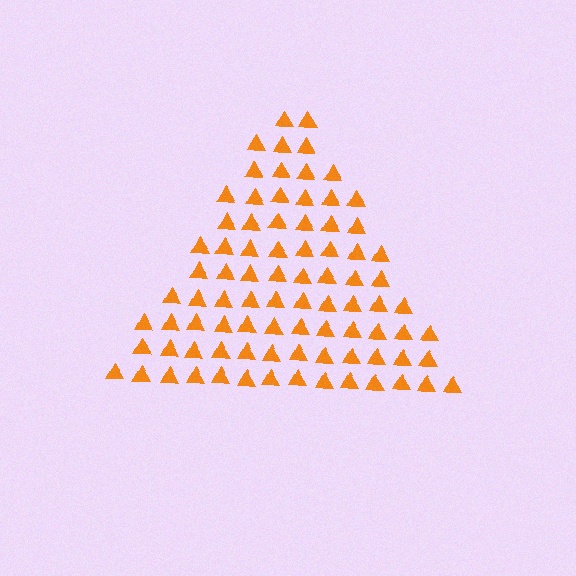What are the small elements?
The small elements are triangles.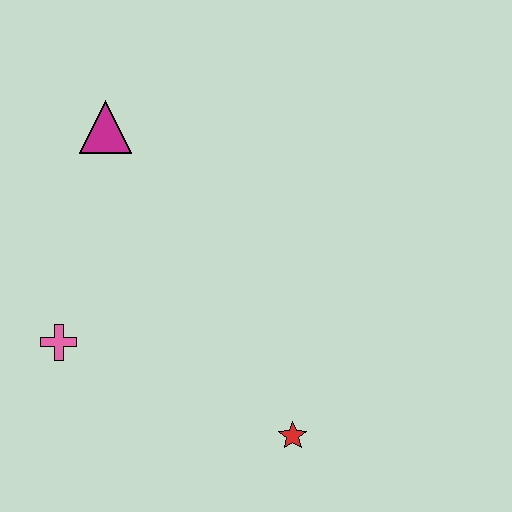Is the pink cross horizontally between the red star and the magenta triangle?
No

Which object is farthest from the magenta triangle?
The red star is farthest from the magenta triangle.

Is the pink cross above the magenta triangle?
No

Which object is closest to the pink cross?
The magenta triangle is closest to the pink cross.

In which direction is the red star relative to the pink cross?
The red star is to the right of the pink cross.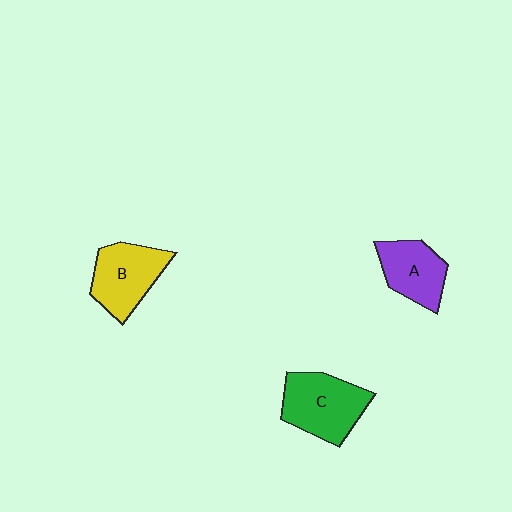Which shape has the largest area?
Shape C (green).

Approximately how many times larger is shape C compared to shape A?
Approximately 1.3 times.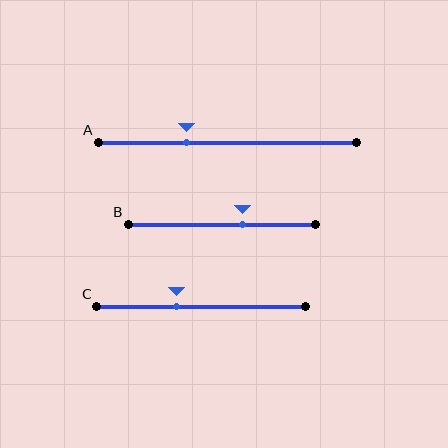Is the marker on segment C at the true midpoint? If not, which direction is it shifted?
No, the marker on segment C is shifted to the left by about 12% of the segment length.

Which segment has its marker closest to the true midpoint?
Segment B has its marker closest to the true midpoint.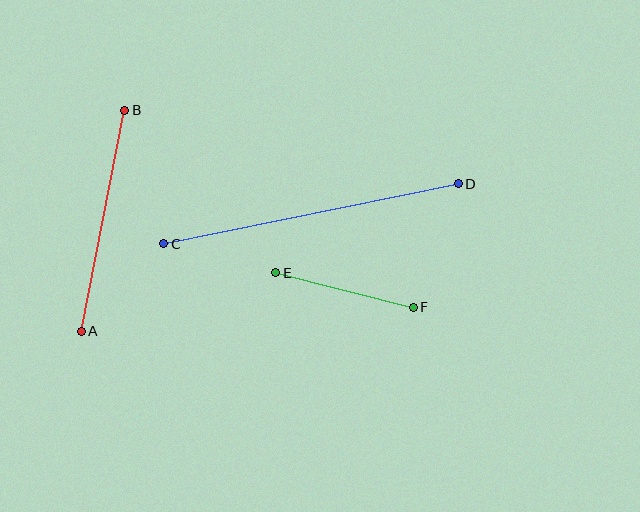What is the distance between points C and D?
The distance is approximately 301 pixels.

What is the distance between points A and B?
The distance is approximately 226 pixels.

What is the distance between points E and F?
The distance is approximately 142 pixels.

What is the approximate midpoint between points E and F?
The midpoint is at approximately (344, 290) pixels.